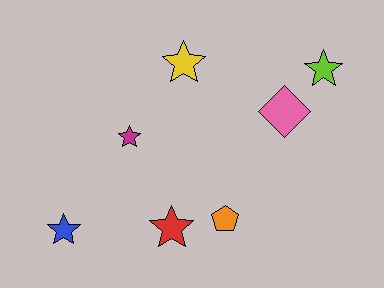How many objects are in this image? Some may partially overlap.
There are 7 objects.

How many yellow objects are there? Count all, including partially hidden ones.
There is 1 yellow object.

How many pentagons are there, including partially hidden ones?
There is 1 pentagon.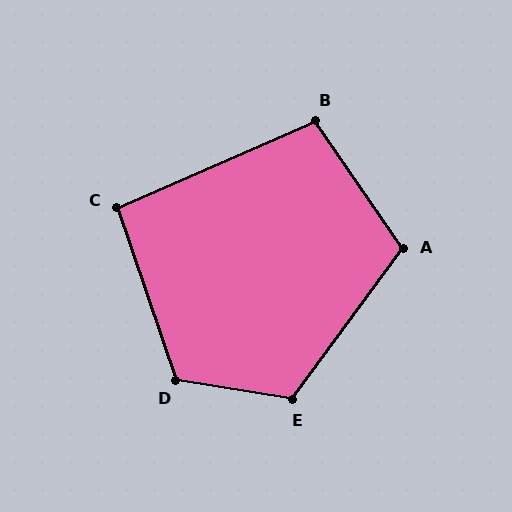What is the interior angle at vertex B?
Approximately 101 degrees (obtuse).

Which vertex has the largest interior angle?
D, at approximately 118 degrees.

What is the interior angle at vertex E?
Approximately 117 degrees (obtuse).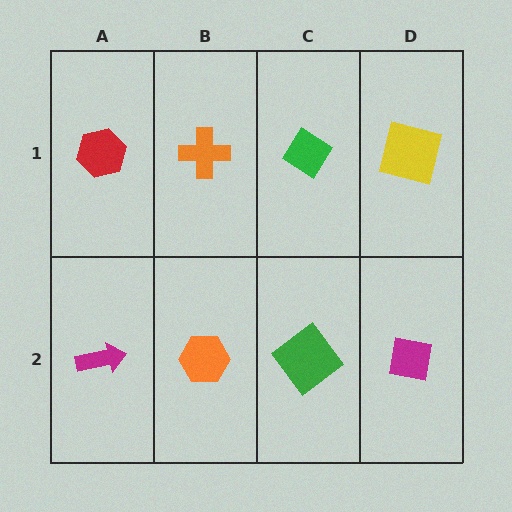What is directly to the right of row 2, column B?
A green diamond.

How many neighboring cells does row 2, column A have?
2.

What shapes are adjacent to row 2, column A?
A red hexagon (row 1, column A), an orange hexagon (row 2, column B).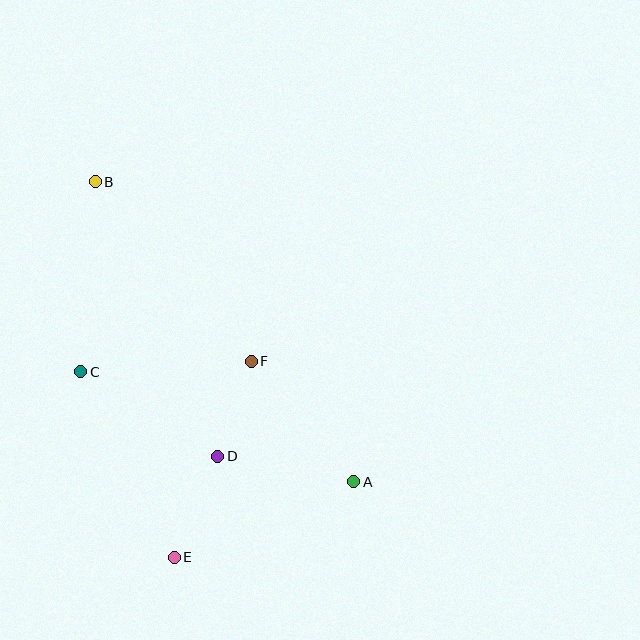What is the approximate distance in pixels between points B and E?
The distance between B and E is approximately 383 pixels.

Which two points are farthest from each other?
Points A and B are farthest from each other.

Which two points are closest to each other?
Points D and F are closest to each other.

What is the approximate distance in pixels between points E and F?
The distance between E and F is approximately 210 pixels.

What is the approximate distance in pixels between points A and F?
The distance between A and F is approximately 158 pixels.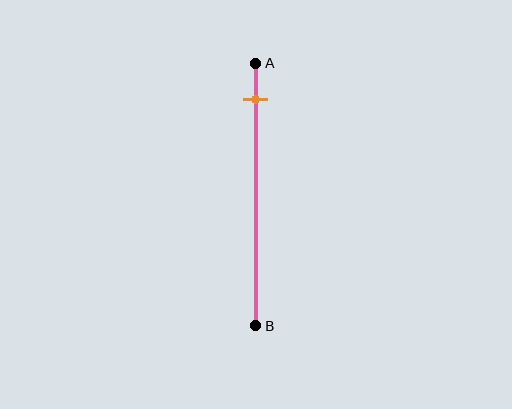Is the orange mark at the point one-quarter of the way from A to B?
No, the mark is at about 15% from A, not at the 25% one-quarter point.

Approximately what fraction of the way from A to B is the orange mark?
The orange mark is approximately 15% of the way from A to B.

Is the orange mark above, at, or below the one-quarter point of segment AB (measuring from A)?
The orange mark is above the one-quarter point of segment AB.